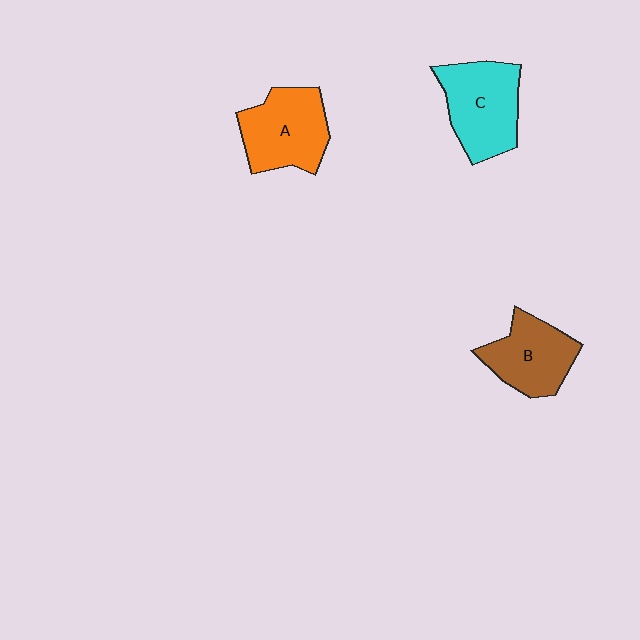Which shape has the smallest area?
Shape B (brown).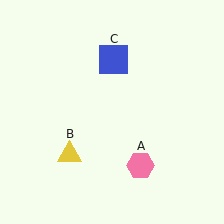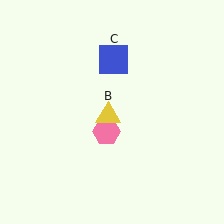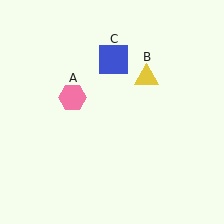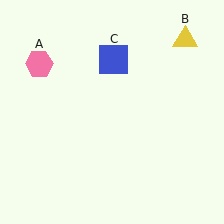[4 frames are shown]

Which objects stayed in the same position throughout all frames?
Blue square (object C) remained stationary.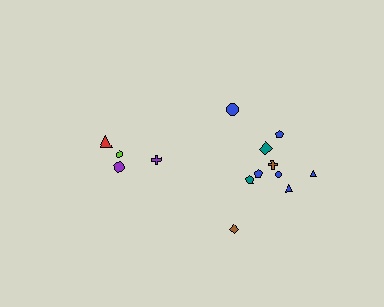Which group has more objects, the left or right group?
The right group.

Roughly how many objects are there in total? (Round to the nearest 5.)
Roughly 15 objects in total.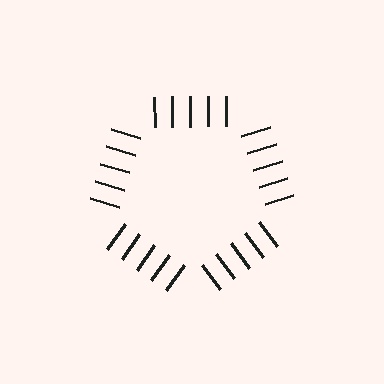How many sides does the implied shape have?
5 sides — the line-ends trace a pentagon.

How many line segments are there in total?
25 — 5 along each of the 5 edges.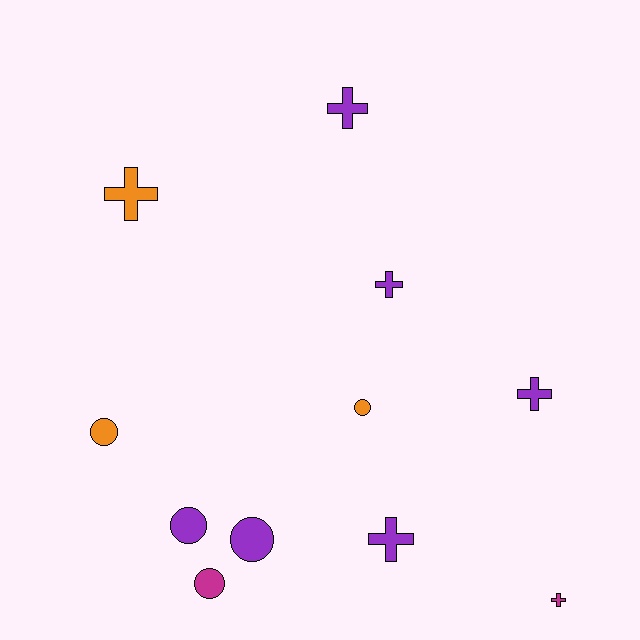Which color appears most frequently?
Purple, with 6 objects.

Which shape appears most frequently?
Cross, with 6 objects.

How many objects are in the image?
There are 11 objects.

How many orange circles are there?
There are 2 orange circles.